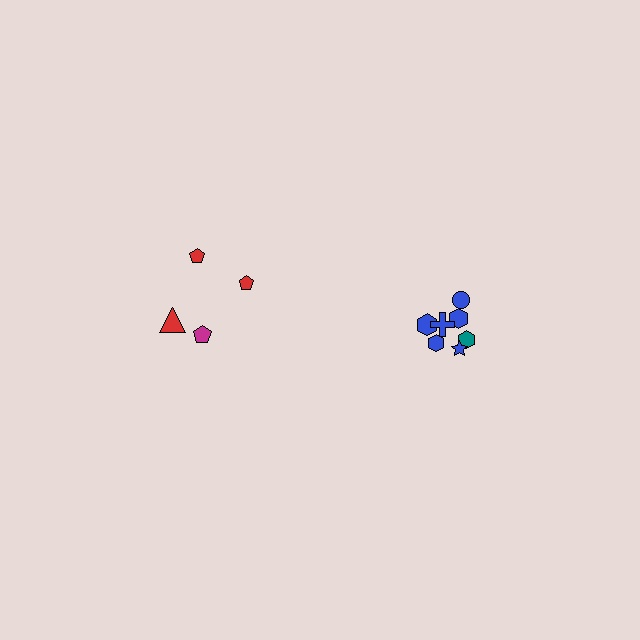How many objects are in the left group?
There are 4 objects.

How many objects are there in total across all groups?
There are 11 objects.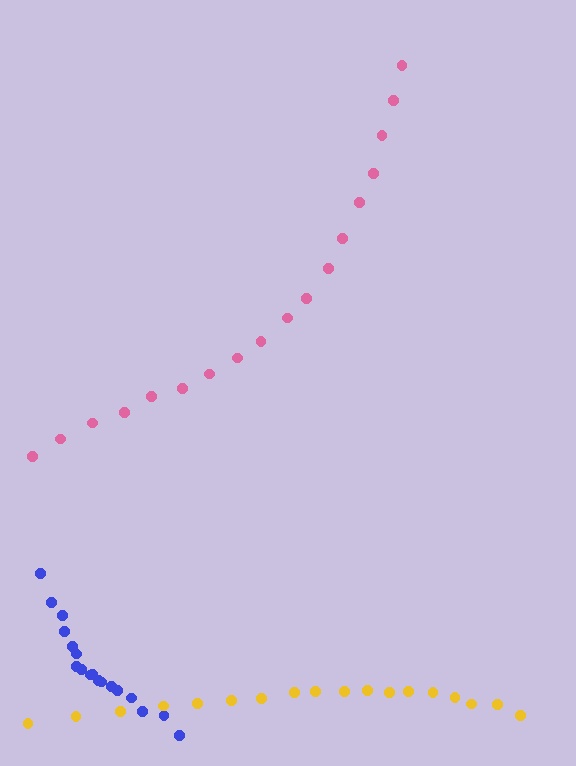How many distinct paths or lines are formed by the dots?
There are 3 distinct paths.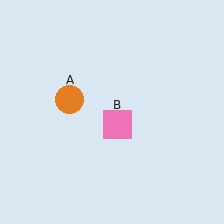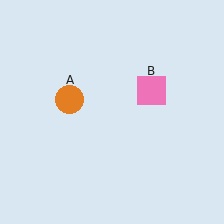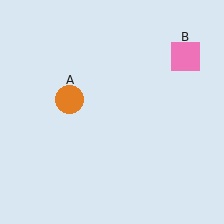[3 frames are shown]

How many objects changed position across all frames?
1 object changed position: pink square (object B).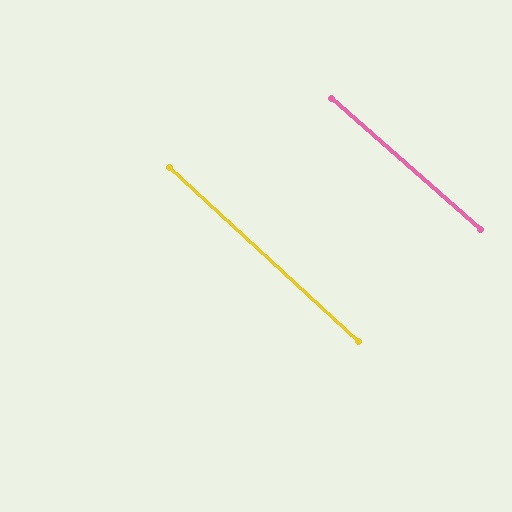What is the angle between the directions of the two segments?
Approximately 1 degree.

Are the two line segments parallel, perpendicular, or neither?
Parallel — their directions differ by only 1.4°.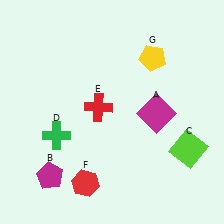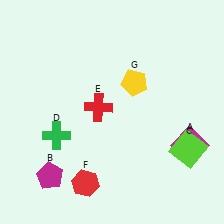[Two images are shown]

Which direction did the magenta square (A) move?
The magenta square (A) moved right.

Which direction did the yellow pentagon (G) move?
The yellow pentagon (G) moved down.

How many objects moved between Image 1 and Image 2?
2 objects moved between the two images.